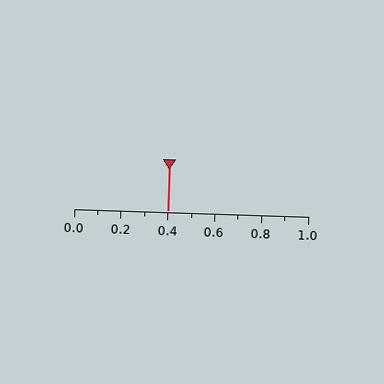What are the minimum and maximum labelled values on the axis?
The axis runs from 0.0 to 1.0.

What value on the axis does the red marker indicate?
The marker indicates approximately 0.4.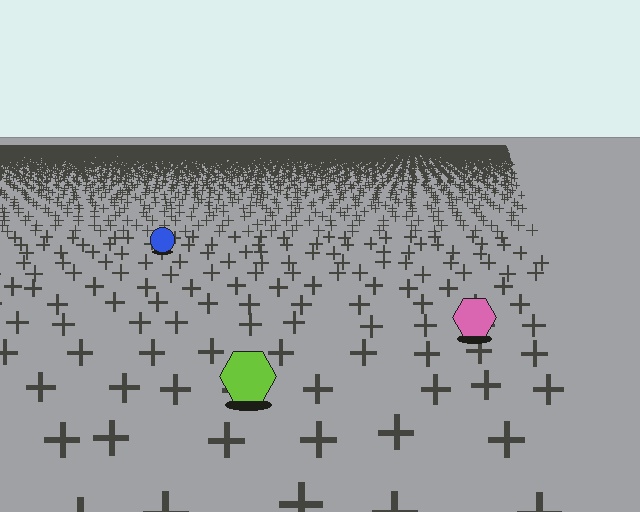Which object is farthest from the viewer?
The blue circle is farthest from the viewer. It appears smaller and the ground texture around it is denser.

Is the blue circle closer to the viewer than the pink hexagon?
No. The pink hexagon is closer — you can tell from the texture gradient: the ground texture is coarser near it.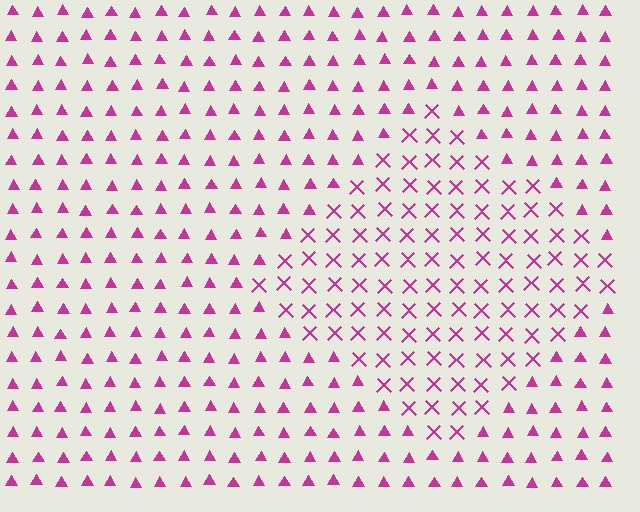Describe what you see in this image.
The image is filled with small magenta elements arranged in a uniform grid. A diamond-shaped region contains X marks, while the surrounding area contains triangles. The boundary is defined purely by the change in element shape.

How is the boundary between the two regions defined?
The boundary is defined by a change in element shape: X marks inside vs. triangles outside. All elements share the same color and spacing.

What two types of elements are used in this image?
The image uses X marks inside the diamond region and triangles outside it.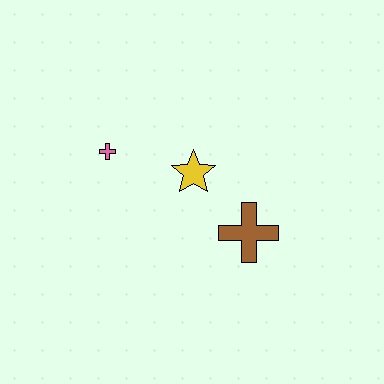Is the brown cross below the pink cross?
Yes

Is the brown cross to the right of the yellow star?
Yes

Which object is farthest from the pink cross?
The brown cross is farthest from the pink cross.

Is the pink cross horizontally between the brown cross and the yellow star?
No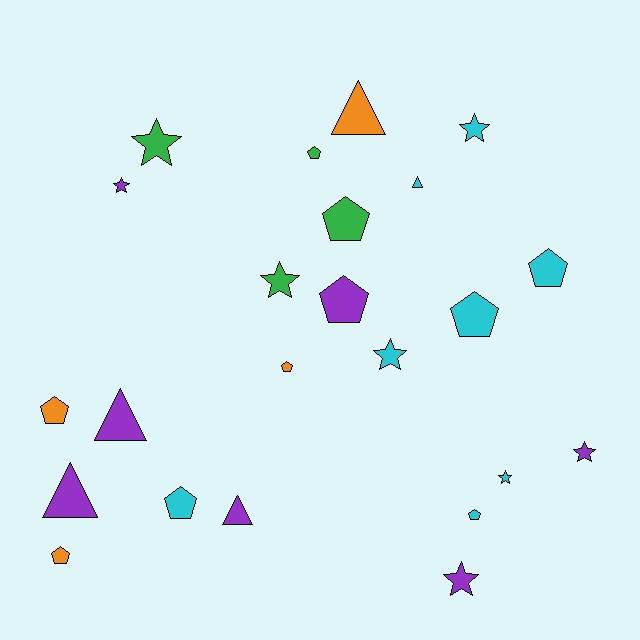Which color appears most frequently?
Cyan, with 8 objects.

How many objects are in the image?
There are 23 objects.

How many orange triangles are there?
There is 1 orange triangle.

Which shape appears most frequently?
Pentagon, with 10 objects.